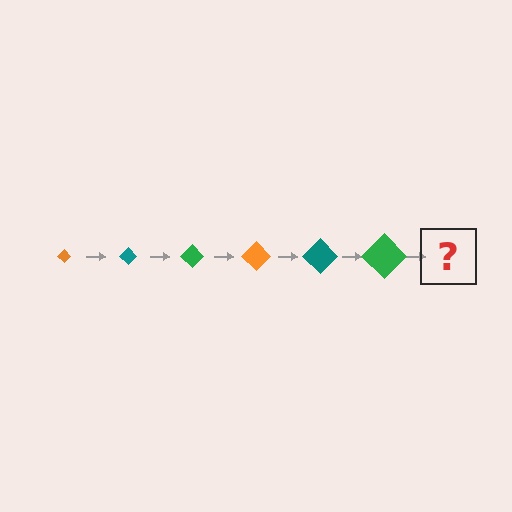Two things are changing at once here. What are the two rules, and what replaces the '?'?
The two rules are that the diamond grows larger each step and the color cycles through orange, teal, and green. The '?' should be an orange diamond, larger than the previous one.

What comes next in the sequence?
The next element should be an orange diamond, larger than the previous one.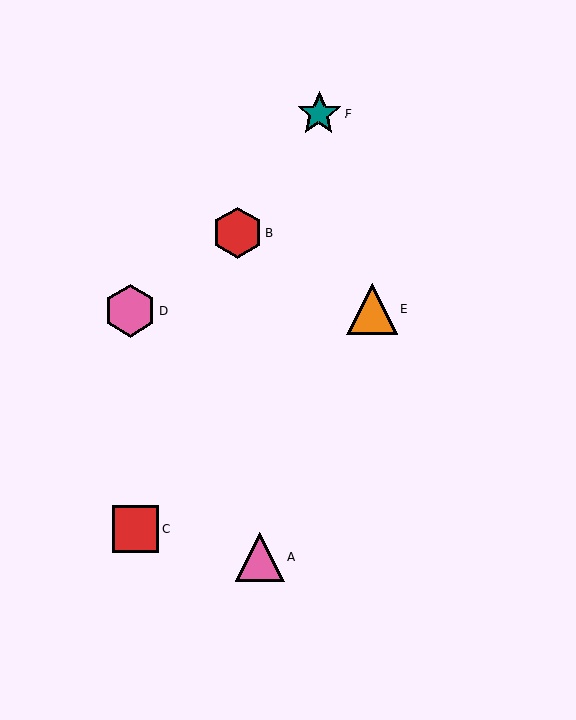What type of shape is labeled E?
Shape E is an orange triangle.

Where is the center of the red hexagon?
The center of the red hexagon is at (237, 233).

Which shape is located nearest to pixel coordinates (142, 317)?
The pink hexagon (labeled D) at (130, 310) is nearest to that location.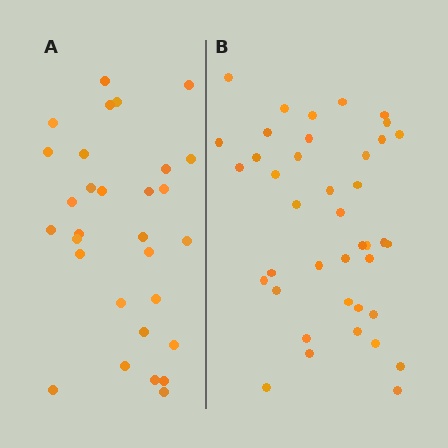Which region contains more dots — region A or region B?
Region B (the right region) has more dots.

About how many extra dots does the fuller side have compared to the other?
Region B has roughly 10 or so more dots than region A.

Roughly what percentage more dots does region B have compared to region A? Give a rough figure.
About 35% more.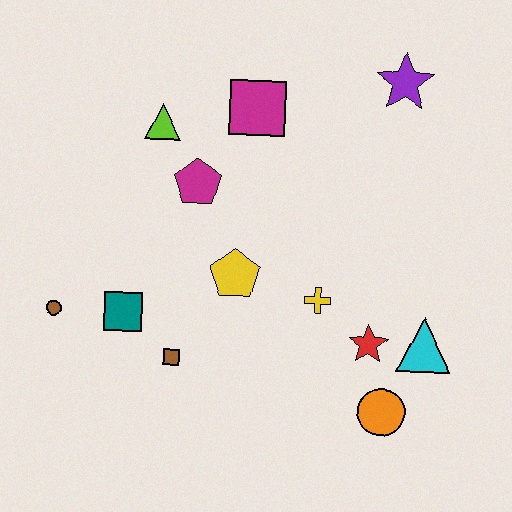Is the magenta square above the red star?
Yes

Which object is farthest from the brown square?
The purple star is farthest from the brown square.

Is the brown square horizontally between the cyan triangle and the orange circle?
No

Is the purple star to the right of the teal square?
Yes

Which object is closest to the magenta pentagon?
The lime triangle is closest to the magenta pentagon.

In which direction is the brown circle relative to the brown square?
The brown circle is to the left of the brown square.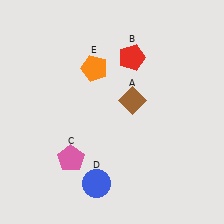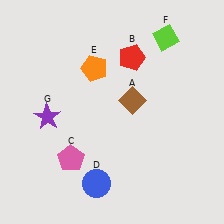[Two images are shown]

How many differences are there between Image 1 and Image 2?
There are 2 differences between the two images.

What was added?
A lime diamond (F), a purple star (G) were added in Image 2.